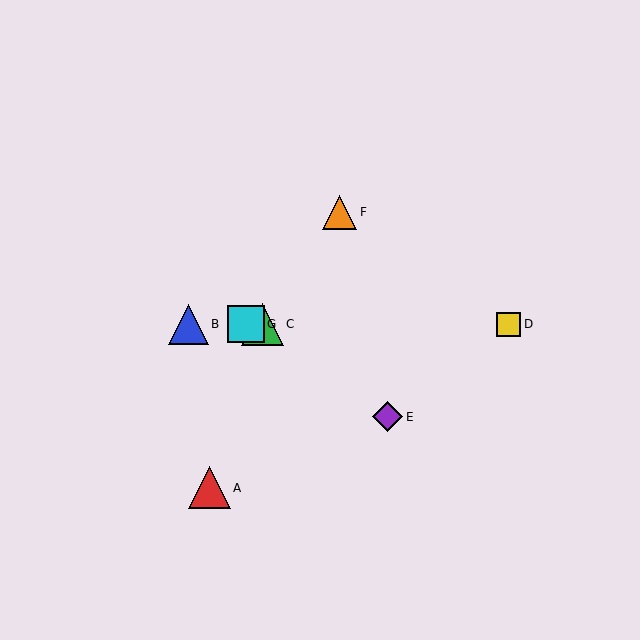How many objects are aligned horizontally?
4 objects (B, C, D, G) are aligned horizontally.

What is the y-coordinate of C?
Object C is at y≈324.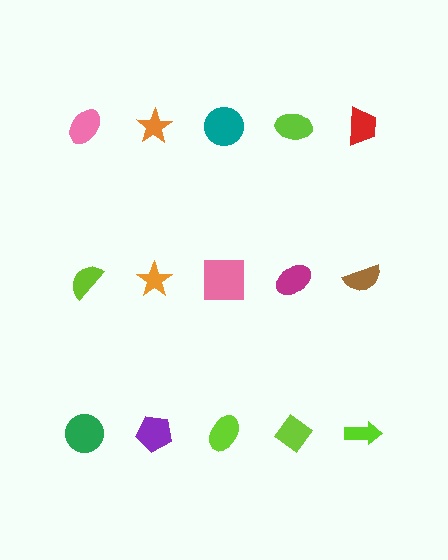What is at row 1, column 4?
A lime ellipse.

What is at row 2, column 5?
A brown semicircle.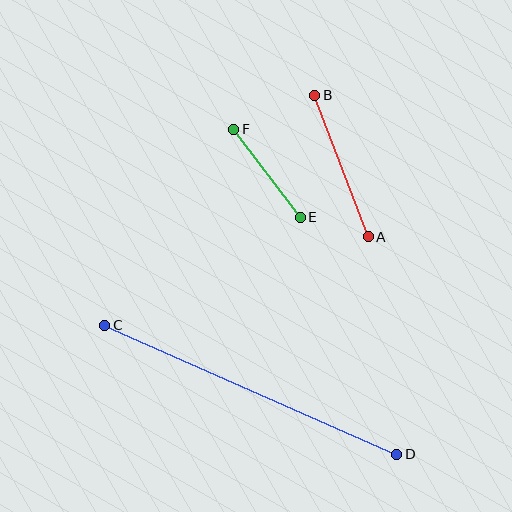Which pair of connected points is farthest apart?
Points C and D are farthest apart.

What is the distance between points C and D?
The distance is approximately 319 pixels.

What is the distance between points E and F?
The distance is approximately 111 pixels.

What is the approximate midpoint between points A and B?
The midpoint is at approximately (341, 166) pixels.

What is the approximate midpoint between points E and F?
The midpoint is at approximately (267, 173) pixels.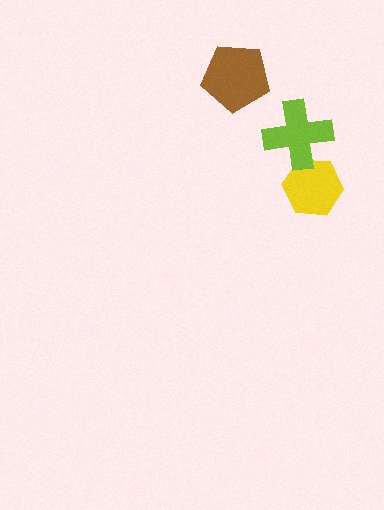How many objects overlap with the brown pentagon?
0 objects overlap with the brown pentagon.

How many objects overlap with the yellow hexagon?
1 object overlaps with the yellow hexagon.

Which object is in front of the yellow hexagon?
The lime cross is in front of the yellow hexagon.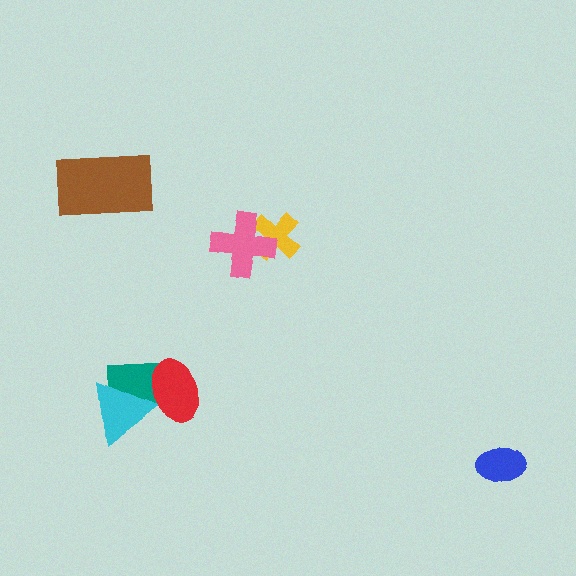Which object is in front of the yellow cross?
The pink cross is in front of the yellow cross.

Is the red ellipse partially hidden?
No, no other shape covers it.